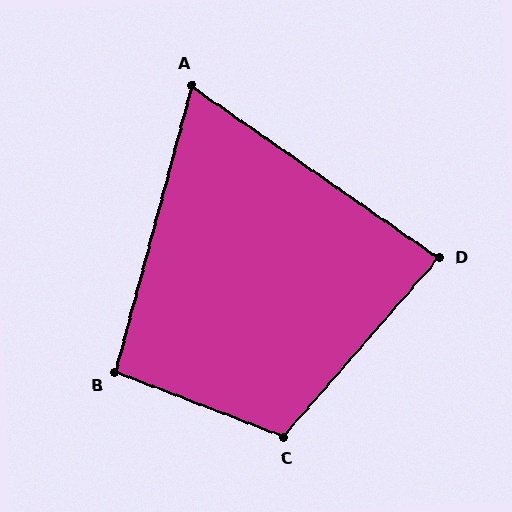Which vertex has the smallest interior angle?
A, at approximately 70 degrees.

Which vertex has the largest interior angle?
C, at approximately 110 degrees.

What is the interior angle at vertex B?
Approximately 96 degrees (obtuse).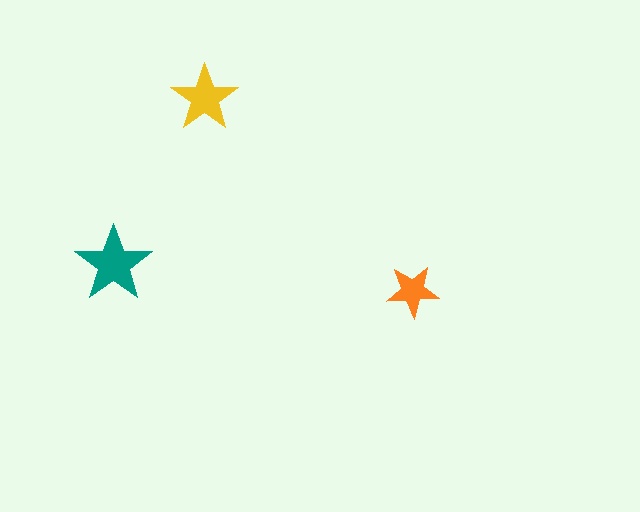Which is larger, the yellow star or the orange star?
The yellow one.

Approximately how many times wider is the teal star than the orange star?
About 1.5 times wider.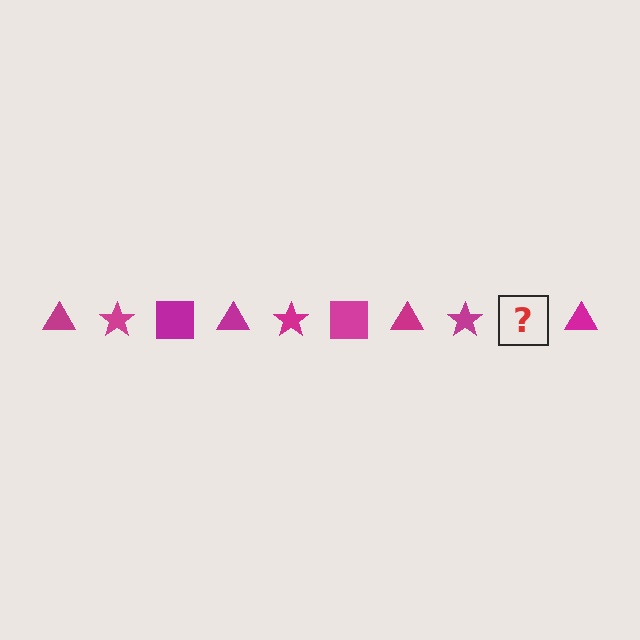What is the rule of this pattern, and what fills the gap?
The rule is that the pattern cycles through triangle, star, square shapes in magenta. The gap should be filled with a magenta square.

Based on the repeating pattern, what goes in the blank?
The blank should be a magenta square.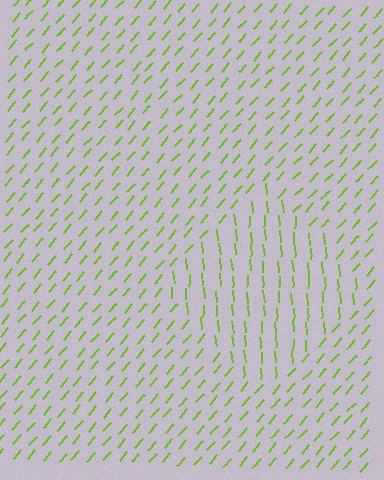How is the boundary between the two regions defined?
The boundary is defined purely by a change in line orientation (approximately 45 degrees difference). All lines are the same color and thickness.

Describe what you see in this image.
The image is filled with small lime line segments. A diamond region in the image has lines oriented differently from the surrounding lines, creating a visible texture boundary.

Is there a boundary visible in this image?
Yes, there is a texture boundary formed by a change in line orientation.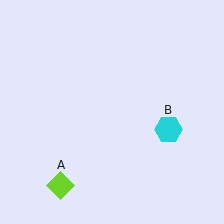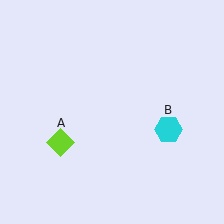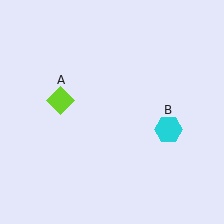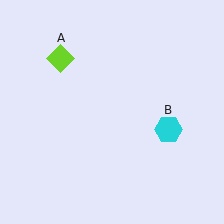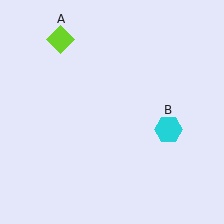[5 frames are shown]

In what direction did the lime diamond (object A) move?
The lime diamond (object A) moved up.